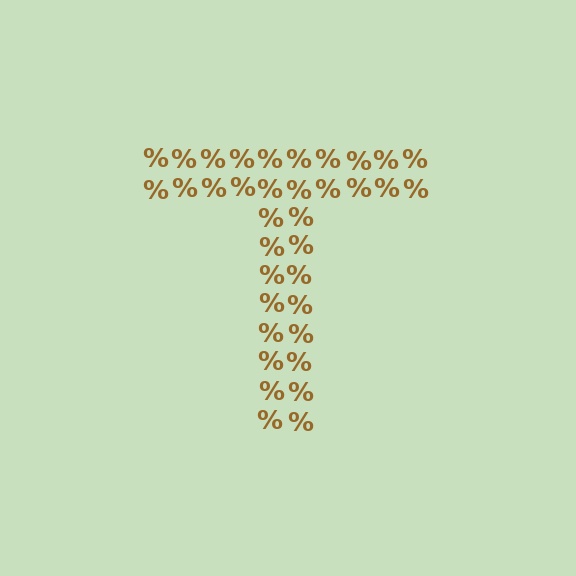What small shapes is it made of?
It is made of small percent signs.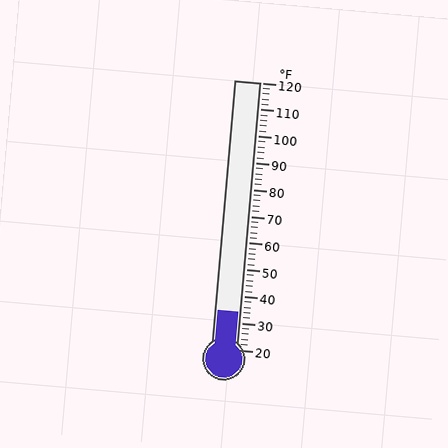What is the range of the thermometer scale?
The thermometer scale ranges from 20°F to 120°F.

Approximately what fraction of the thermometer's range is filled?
The thermometer is filled to approximately 15% of its range.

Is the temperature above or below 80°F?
The temperature is below 80°F.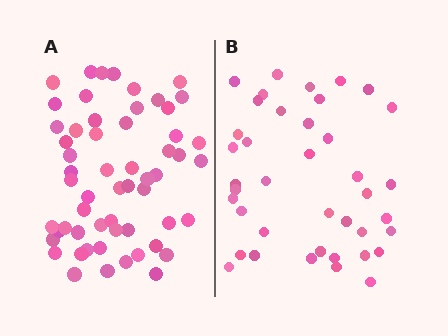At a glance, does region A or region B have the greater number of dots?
Region A (the left region) has more dots.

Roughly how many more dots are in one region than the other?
Region A has approximately 15 more dots than region B.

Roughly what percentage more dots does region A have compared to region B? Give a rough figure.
About 40% more.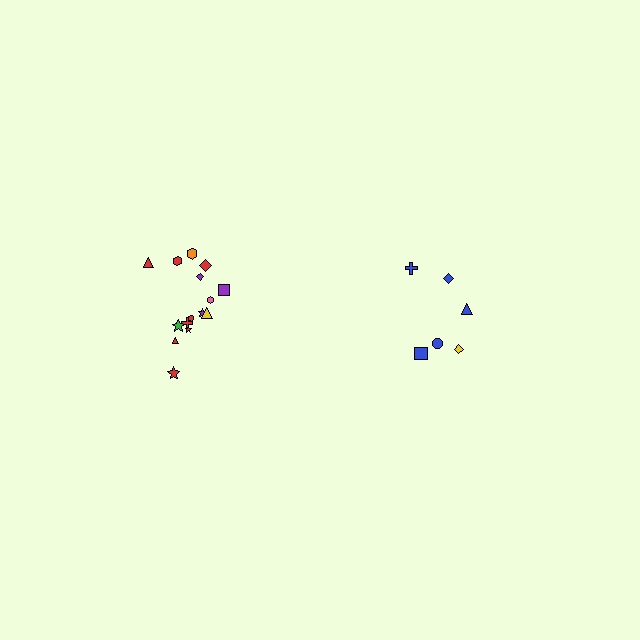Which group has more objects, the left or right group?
The left group.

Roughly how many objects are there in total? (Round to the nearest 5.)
Roughly 20 objects in total.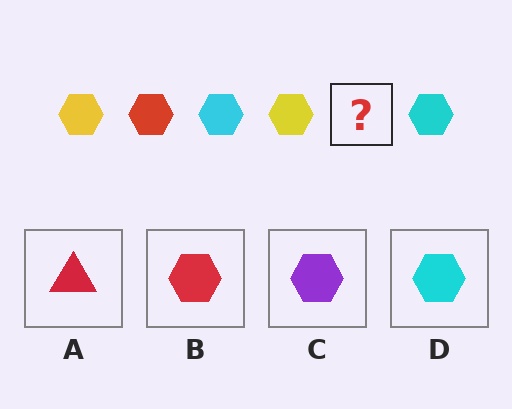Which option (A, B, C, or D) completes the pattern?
B.